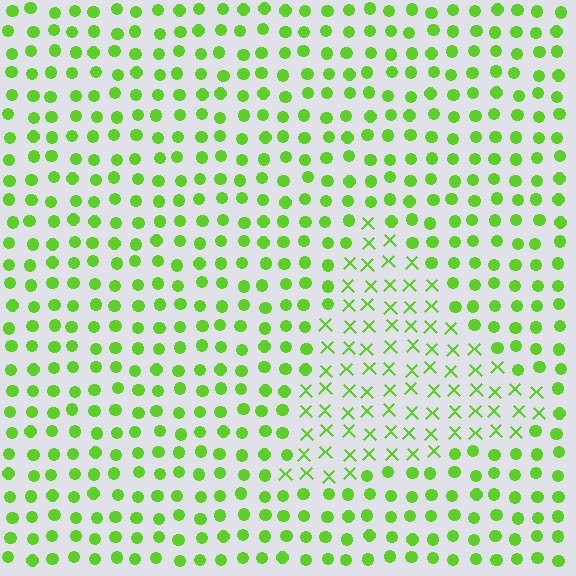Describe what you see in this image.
The image is filled with small lime elements arranged in a uniform grid. A triangle-shaped region contains X marks, while the surrounding area contains circles. The boundary is defined purely by the change in element shape.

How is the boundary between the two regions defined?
The boundary is defined by a change in element shape: X marks inside vs. circles outside. All elements share the same color and spacing.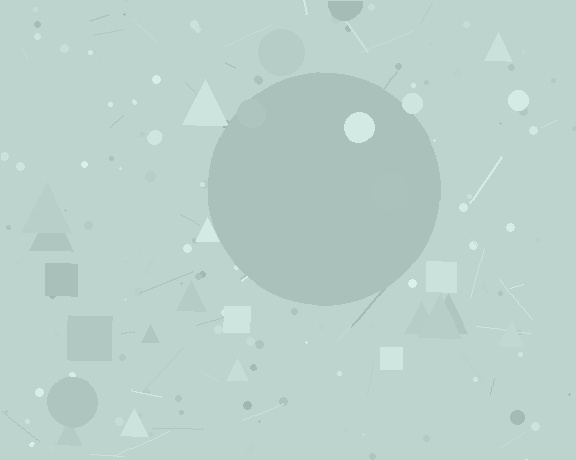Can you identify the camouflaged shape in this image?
The camouflaged shape is a circle.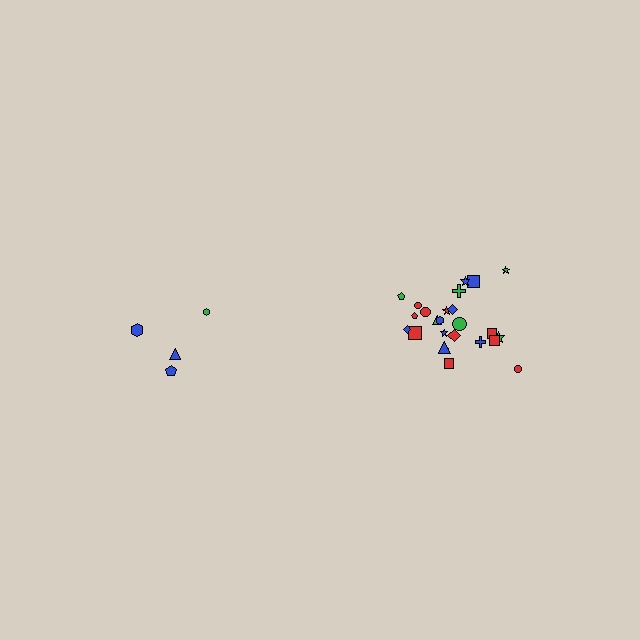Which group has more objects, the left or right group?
The right group.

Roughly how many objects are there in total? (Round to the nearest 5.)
Roughly 30 objects in total.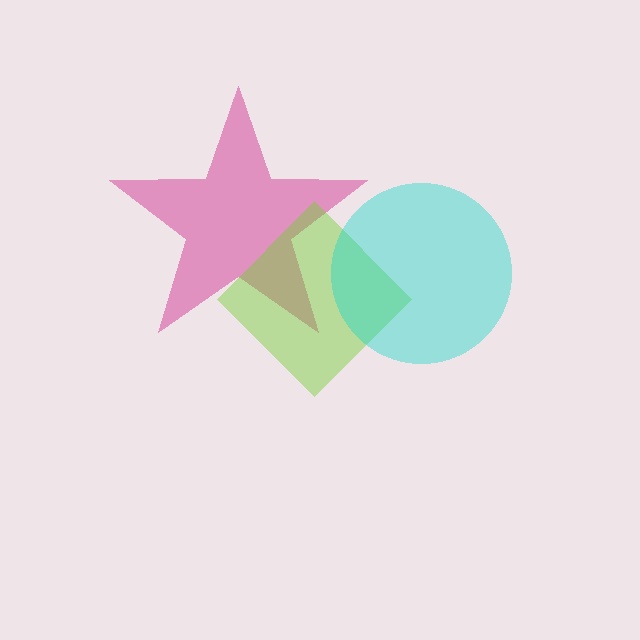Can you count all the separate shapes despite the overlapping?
Yes, there are 3 separate shapes.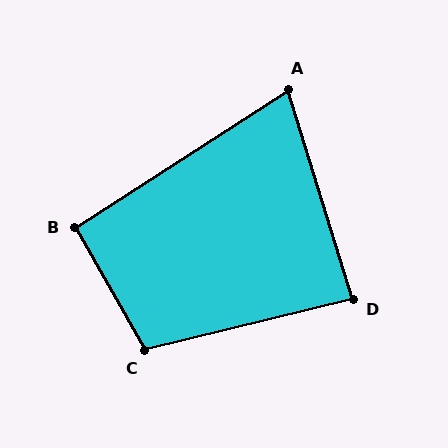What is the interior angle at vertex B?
Approximately 93 degrees (approximately right).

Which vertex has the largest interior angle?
C, at approximately 106 degrees.